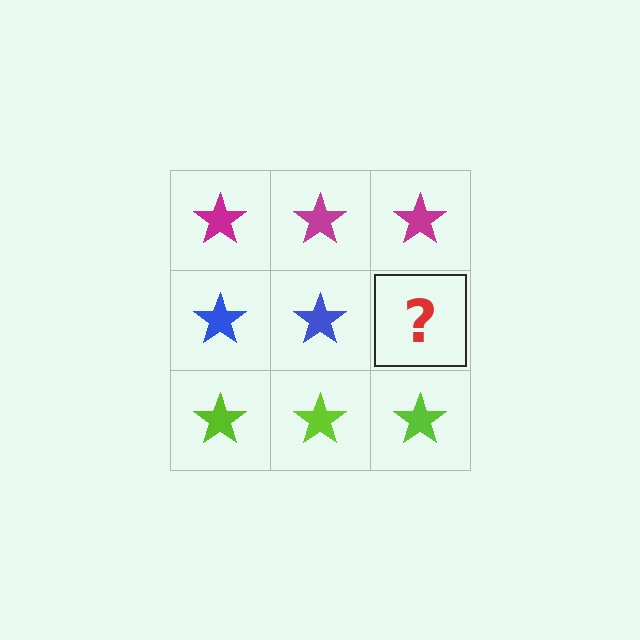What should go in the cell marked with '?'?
The missing cell should contain a blue star.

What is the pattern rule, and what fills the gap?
The rule is that each row has a consistent color. The gap should be filled with a blue star.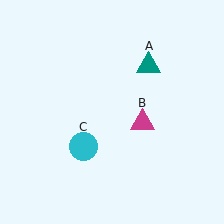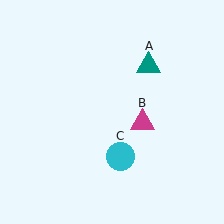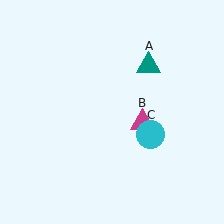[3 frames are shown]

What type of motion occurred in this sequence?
The cyan circle (object C) rotated counterclockwise around the center of the scene.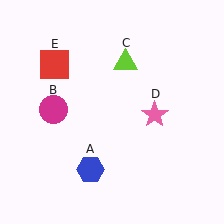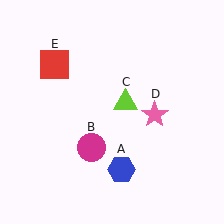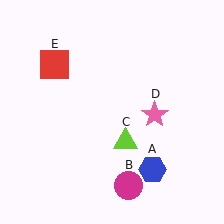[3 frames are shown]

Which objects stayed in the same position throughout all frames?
Pink star (object D) and red square (object E) remained stationary.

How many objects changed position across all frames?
3 objects changed position: blue hexagon (object A), magenta circle (object B), lime triangle (object C).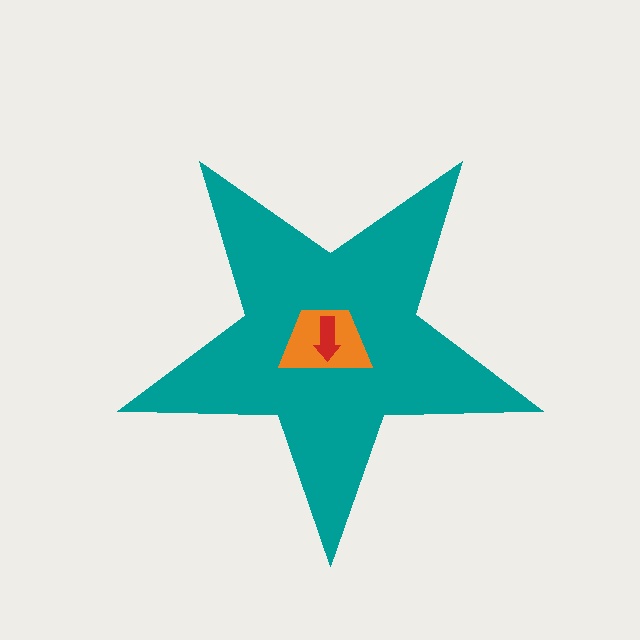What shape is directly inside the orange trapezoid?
The red arrow.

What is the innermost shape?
The red arrow.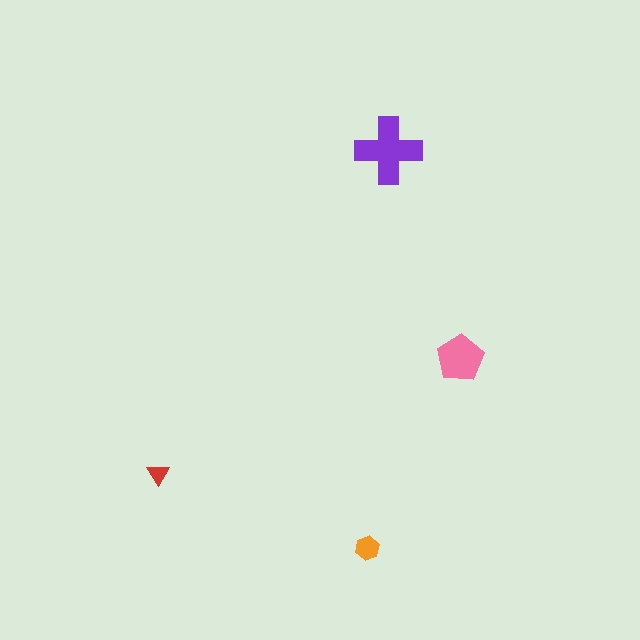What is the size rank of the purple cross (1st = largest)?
1st.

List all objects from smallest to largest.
The red triangle, the orange hexagon, the pink pentagon, the purple cross.